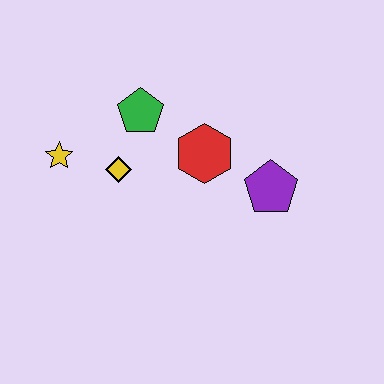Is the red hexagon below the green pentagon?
Yes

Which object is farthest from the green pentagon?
The purple pentagon is farthest from the green pentagon.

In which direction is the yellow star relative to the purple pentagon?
The yellow star is to the left of the purple pentagon.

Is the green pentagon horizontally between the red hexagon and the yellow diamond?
Yes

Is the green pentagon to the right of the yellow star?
Yes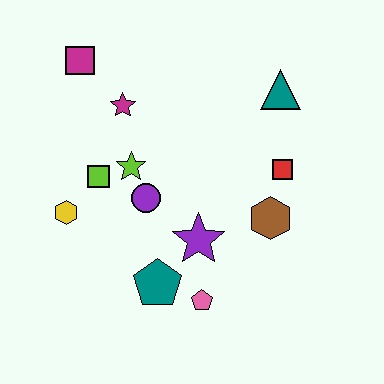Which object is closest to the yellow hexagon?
The lime square is closest to the yellow hexagon.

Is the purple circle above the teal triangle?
No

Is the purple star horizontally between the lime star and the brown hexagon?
Yes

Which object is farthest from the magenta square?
The pink pentagon is farthest from the magenta square.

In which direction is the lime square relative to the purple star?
The lime square is to the left of the purple star.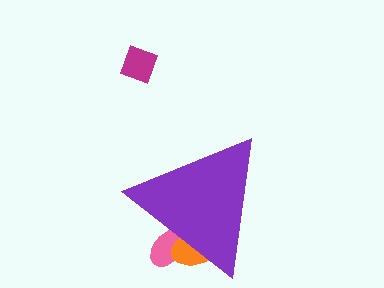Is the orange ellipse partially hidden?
Yes, the orange ellipse is partially hidden behind the purple triangle.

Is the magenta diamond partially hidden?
No, the magenta diamond is fully visible.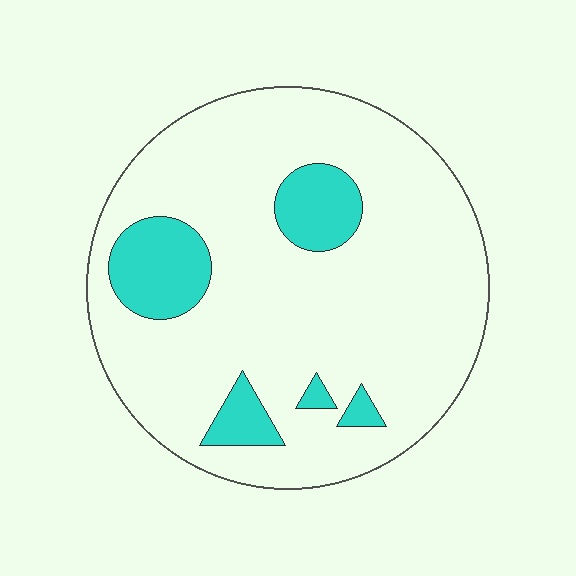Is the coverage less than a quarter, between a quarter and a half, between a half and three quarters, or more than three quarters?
Less than a quarter.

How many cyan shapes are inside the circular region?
5.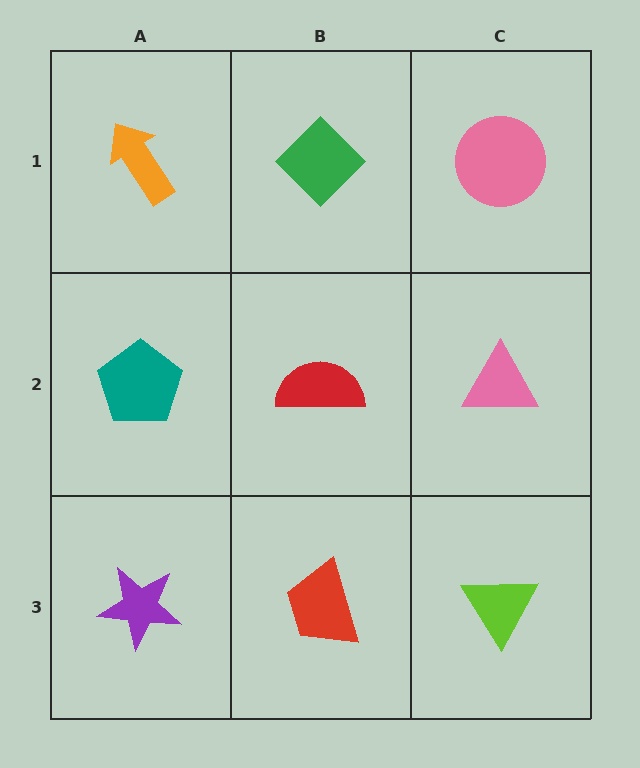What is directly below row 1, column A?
A teal pentagon.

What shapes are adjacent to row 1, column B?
A red semicircle (row 2, column B), an orange arrow (row 1, column A), a pink circle (row 1, column C).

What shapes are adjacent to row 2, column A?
An orange arrow (row 1, column A), a purple star (row 3, column A), a red semicircle (row 2, column B).